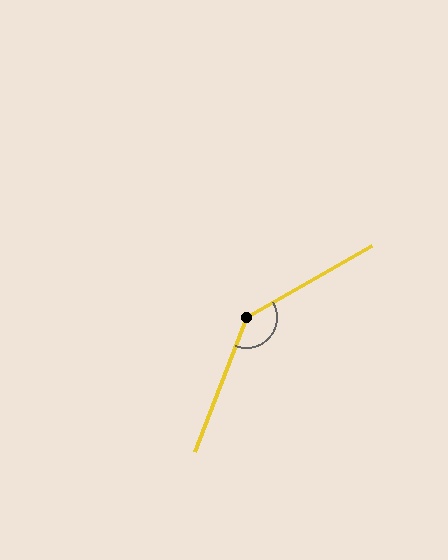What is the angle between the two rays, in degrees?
Approximately 140 degrees.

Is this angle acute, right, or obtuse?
It is obtuse.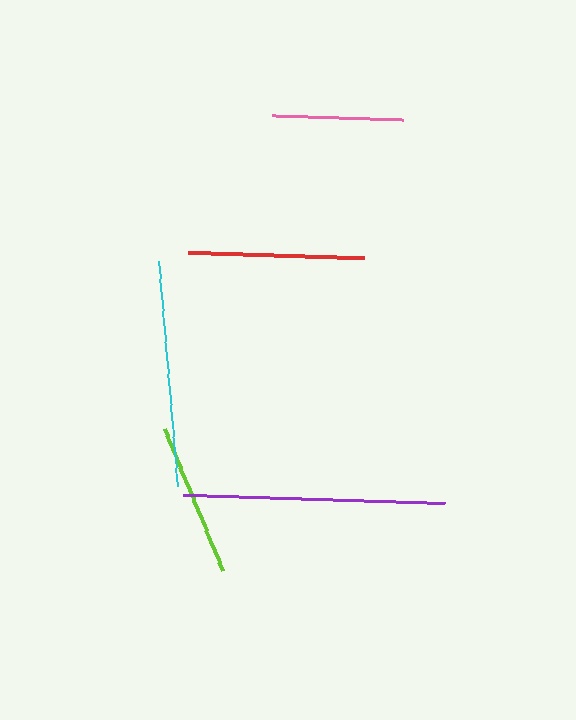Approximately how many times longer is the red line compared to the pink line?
The red line is approximately 1.3 times the length of the pink line.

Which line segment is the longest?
The purple line is the longest at approximately 262 pixels.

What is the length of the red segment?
The red segment is approximately 175 pixels long.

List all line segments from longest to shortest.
From longest to shortest: purple, cyan, red, lime, pink.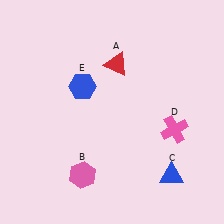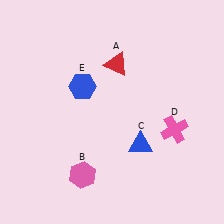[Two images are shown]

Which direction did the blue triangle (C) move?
The blue triangle (C) moved up.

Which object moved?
The blue triangle (C) moved up.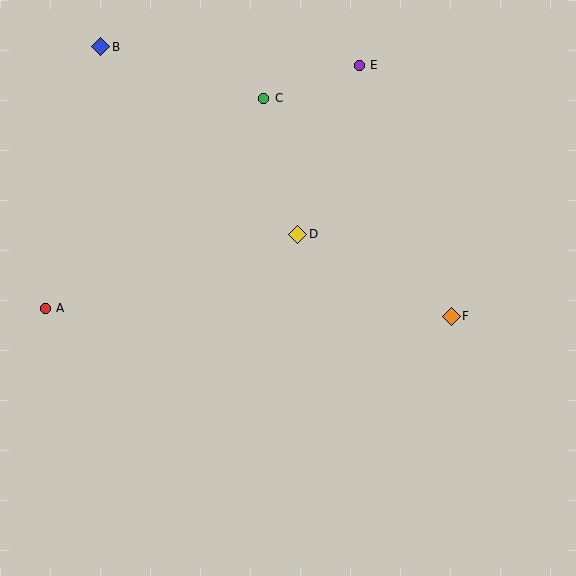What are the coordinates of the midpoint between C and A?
The midpoint between C and A is at (154, 203).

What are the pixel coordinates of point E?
Point E is at (359, 65).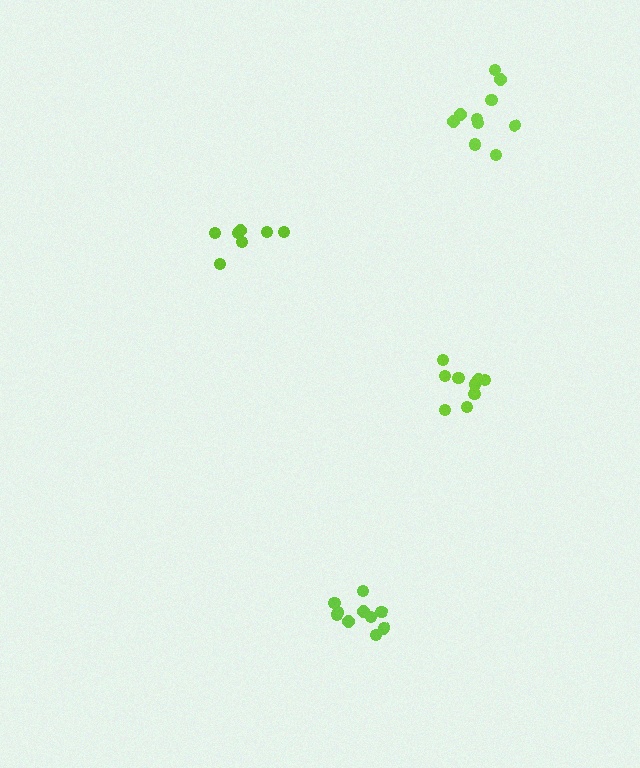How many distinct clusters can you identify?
There are 4 distinct clusters.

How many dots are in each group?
Group 1: 10 dots, Group 2: 7 dots, Group 3: 9 dots, Group 4: 10 dots (36 total).